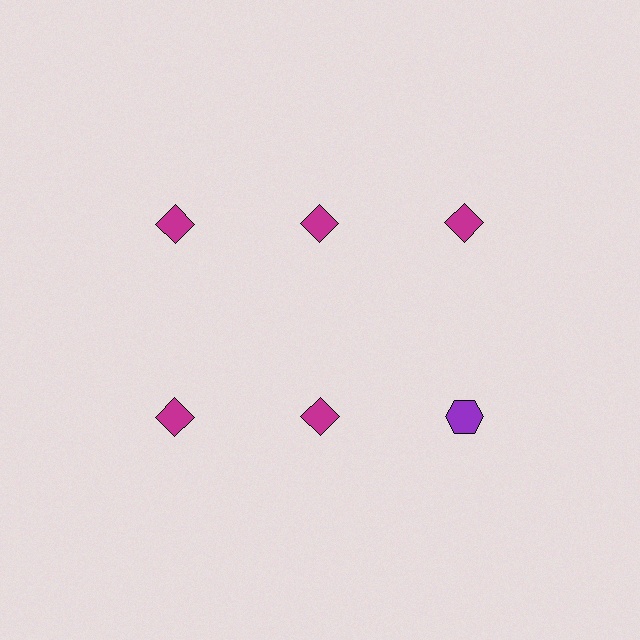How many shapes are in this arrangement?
There are 6 shapes arranged in a grid pattern.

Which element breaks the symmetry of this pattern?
The purple hexagon in the second row, center column breaks the symmetry. All other shapes are magenta diamonds.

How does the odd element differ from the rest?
It differs in both color (purple instead of magenta) and shape (hexagon instead of diamond).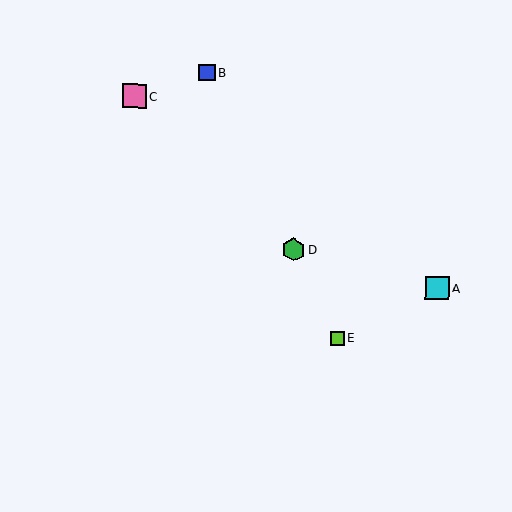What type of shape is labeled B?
Shape B is a blue square.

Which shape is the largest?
The pink square (labeled C) is the largest.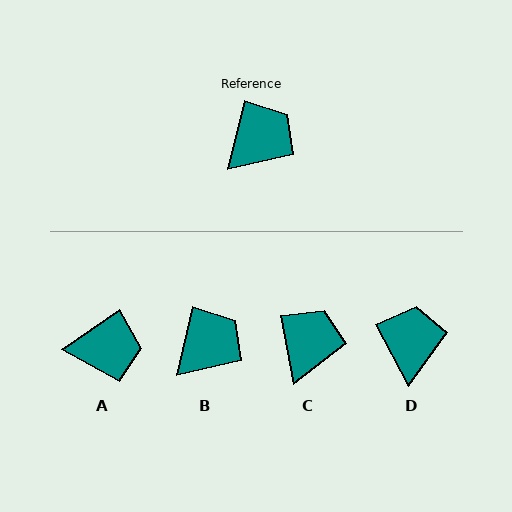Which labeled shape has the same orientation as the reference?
B.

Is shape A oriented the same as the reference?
No, it is off by about 42 degrees.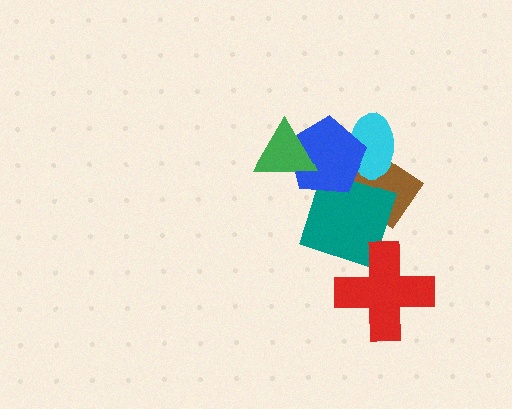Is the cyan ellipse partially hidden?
Yes, it is partially covered by another shape.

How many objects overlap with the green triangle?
1 object overlaps with the green triangle.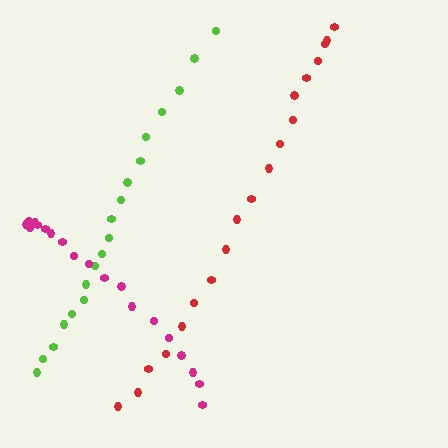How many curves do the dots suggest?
There are 3 distinct paths.